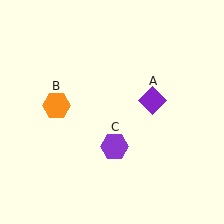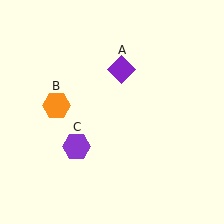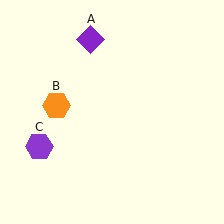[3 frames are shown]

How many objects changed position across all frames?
2 objects changed position: purple diamond (object A), purple hexagon (object C).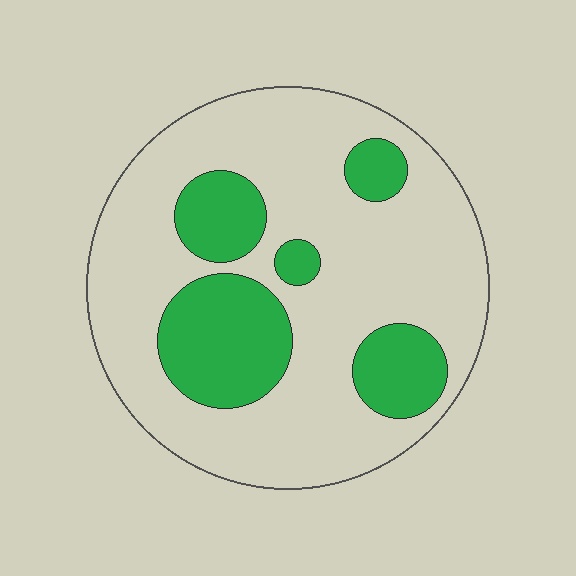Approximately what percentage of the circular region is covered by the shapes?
Approximately 25%.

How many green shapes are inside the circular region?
5.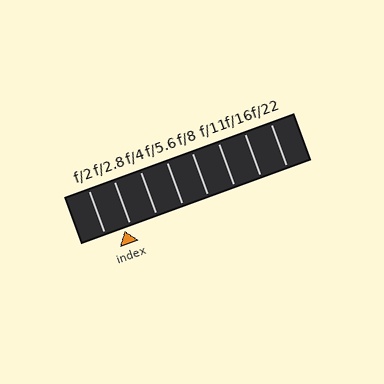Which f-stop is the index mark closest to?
The index mark is closest to f/2.8.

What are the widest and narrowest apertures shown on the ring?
The widest aperture shown is f/2 and the narrowest is f/22.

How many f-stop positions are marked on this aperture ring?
There are 8 f-stop positions marked.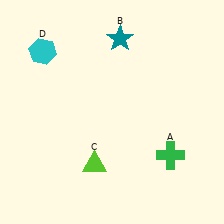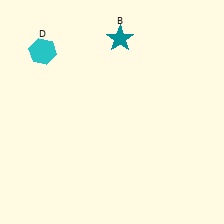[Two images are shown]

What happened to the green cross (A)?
The green cross (A) was removed in Image 2. It was in the bottom-right area of Image 1.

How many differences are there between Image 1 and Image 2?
There are 2 differences between the two images.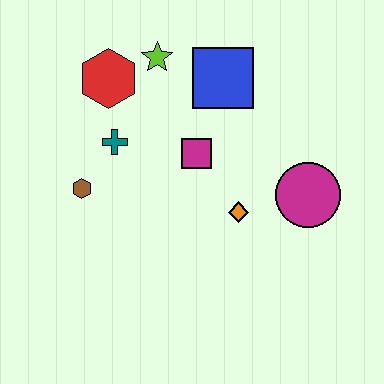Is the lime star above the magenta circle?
Yes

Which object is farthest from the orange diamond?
The red hexagon is farthest from the orange diamond.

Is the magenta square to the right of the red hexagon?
Yes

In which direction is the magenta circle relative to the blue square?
The magenta circle is below the blue square.